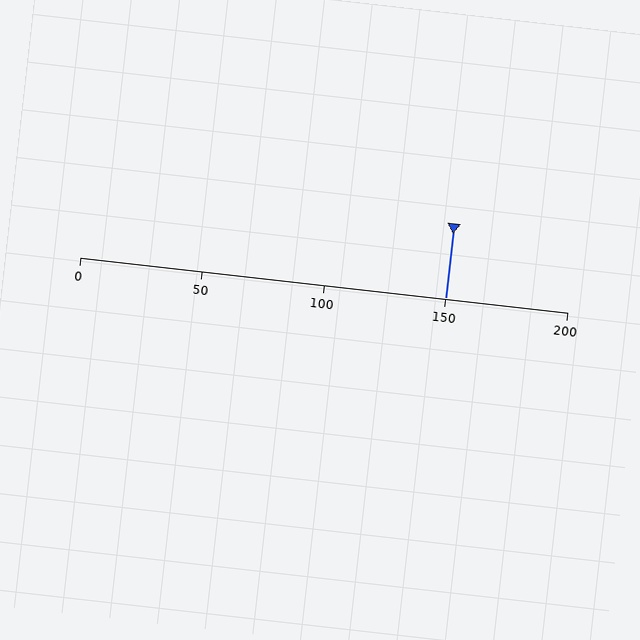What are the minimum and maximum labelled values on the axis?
The axis runs from 0 to 200.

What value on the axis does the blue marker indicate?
The marker indicates approximately 150.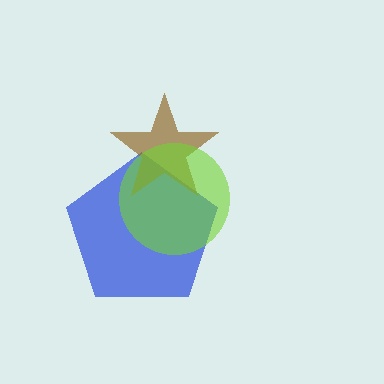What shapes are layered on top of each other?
The layered shapes are: a blue pentagon, a brown star, a lime circle.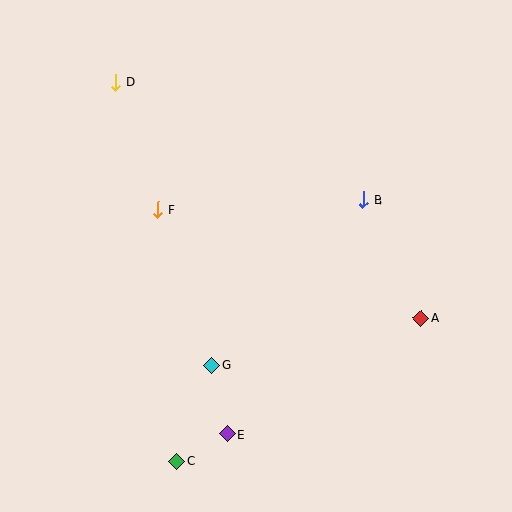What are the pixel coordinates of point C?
Point C is at (177, 461).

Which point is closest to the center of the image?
Point F at (158, 210) is closest to the center.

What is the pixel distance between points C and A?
The distance between C and A is 283 pixels.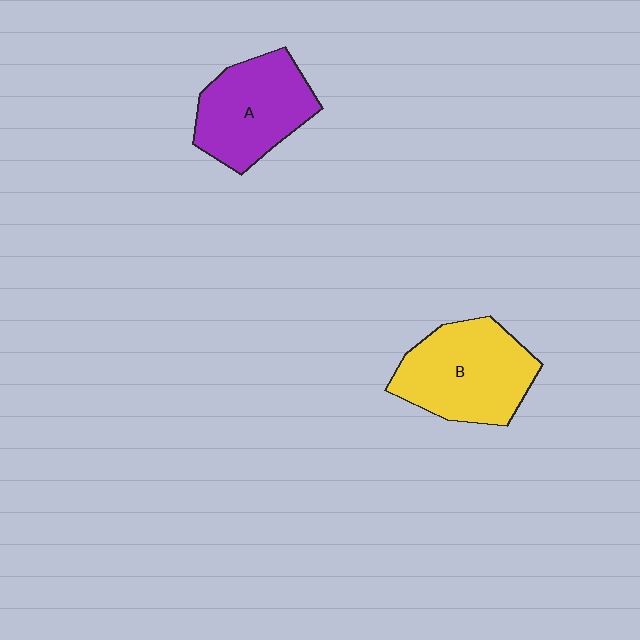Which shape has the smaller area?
Shape A (purple).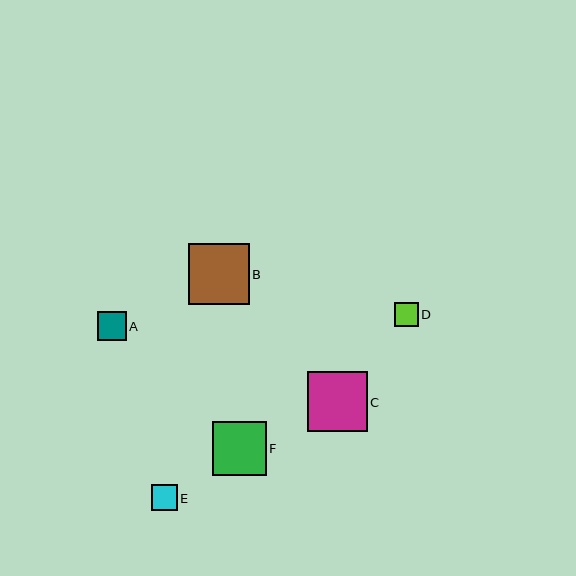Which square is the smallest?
Square D is the smallest with a size of approximately 24 pixels.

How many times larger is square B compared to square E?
Square B is approximately 2.4 times the size of square E.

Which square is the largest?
Square B is the largest with a size of approximately 61 pixels.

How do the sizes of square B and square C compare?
Square B and square C are approximately the same size.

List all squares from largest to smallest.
From largest to smallest: B, C, F, A, E, D.